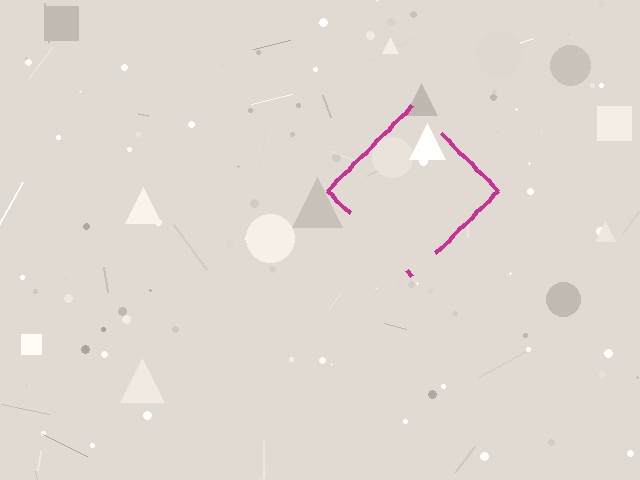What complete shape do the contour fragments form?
The contour fragments form a diamond.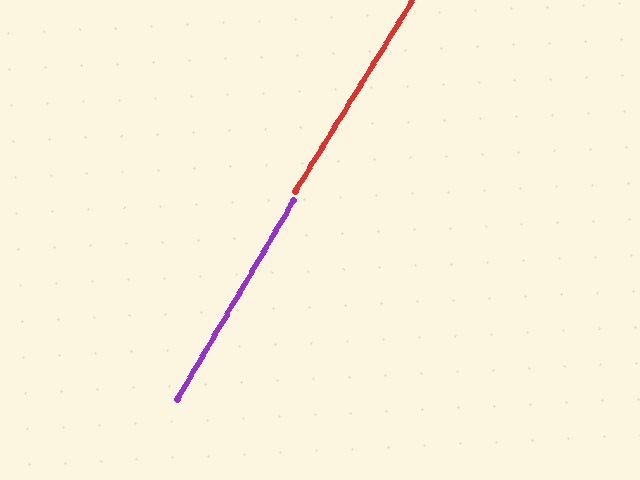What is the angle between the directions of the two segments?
Approximately 1 degree.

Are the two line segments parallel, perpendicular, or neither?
Parallel — their directions differ by only 1.1°.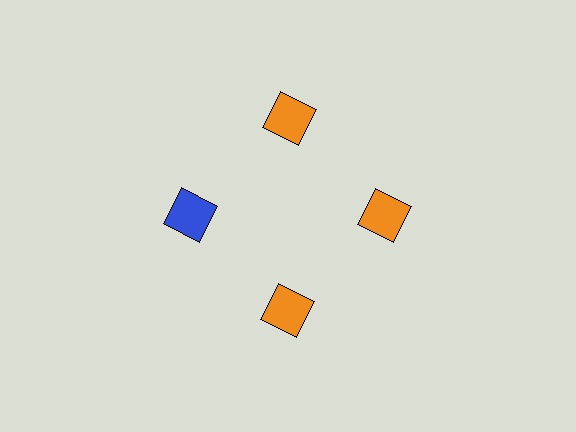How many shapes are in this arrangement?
There are 4 shapes arranged in a ring pattern.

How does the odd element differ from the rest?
It has a different color: blue instead of orange.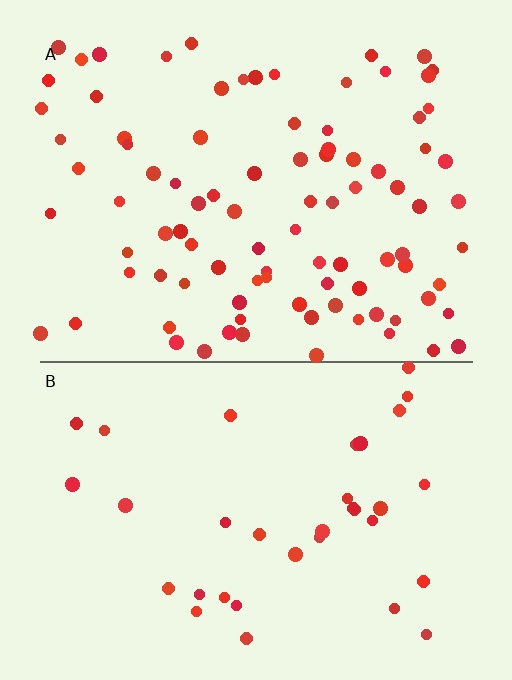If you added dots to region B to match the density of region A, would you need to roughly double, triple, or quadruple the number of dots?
Approximately triple.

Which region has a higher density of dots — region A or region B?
A (the top).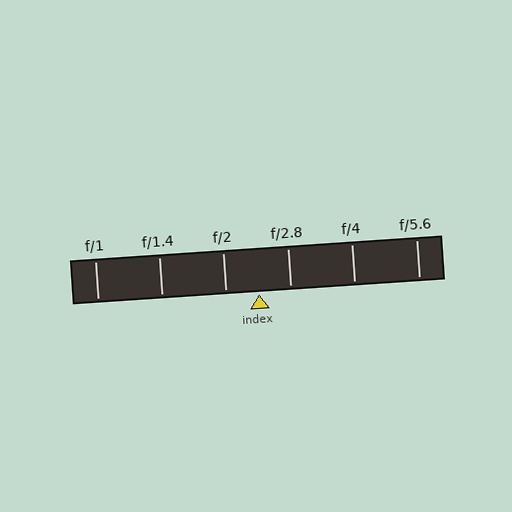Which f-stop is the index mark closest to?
The index mark is closest to f/2.8.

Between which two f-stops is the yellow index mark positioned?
The index mark is between f/2 and f/2.8.